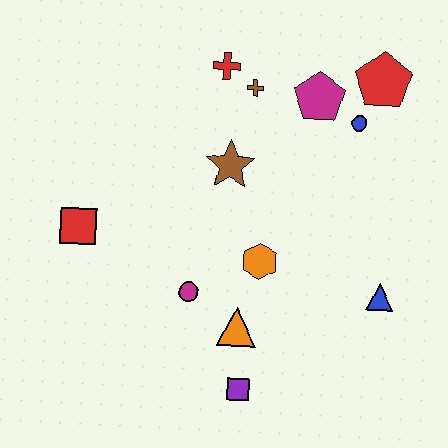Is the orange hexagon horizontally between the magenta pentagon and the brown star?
Yes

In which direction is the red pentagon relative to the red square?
The red pentagon is to the right of the red square.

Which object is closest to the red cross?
The brown cross is closest to the red cross.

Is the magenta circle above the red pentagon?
No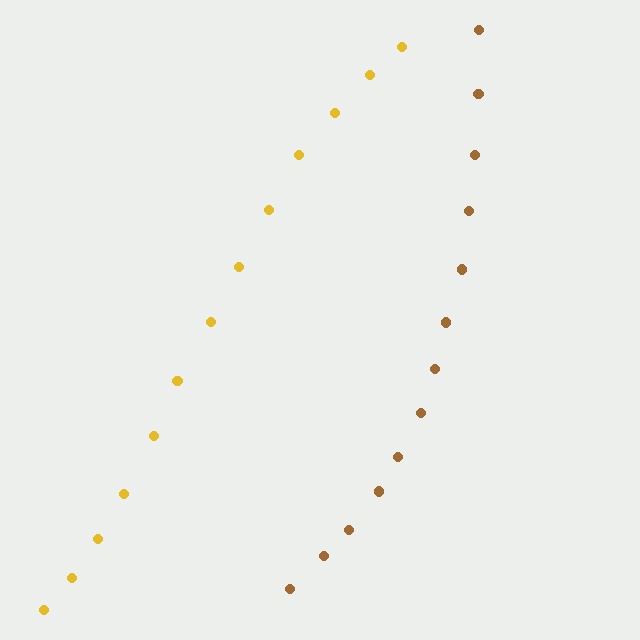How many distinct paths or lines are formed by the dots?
There are 2 distinct paths.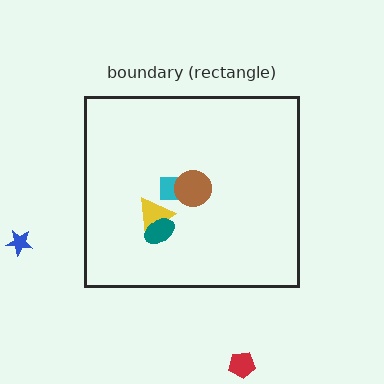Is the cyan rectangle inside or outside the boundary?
Inside.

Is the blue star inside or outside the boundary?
Outside.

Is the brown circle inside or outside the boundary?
Inside.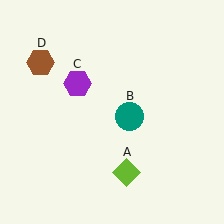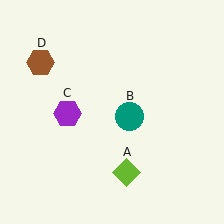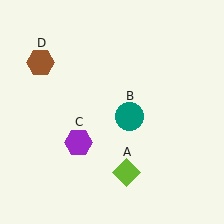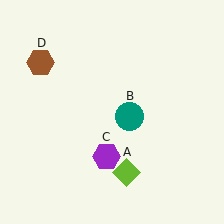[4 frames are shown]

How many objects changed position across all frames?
1 object changed position: purple hexagon (object C).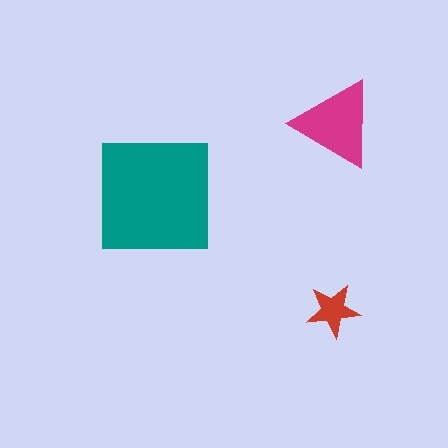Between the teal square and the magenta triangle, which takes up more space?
The teal square.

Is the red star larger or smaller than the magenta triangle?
Smaller.